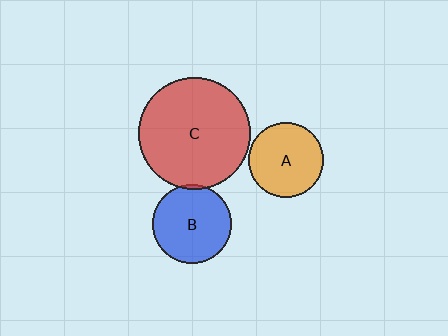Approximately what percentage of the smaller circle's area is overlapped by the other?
Approximately 5%.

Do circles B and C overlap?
Yes.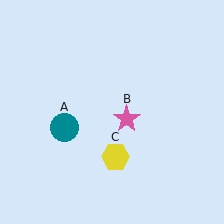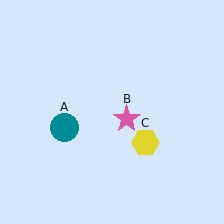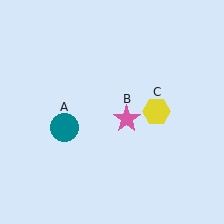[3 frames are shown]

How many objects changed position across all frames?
1 object changed position: yellow hexagon (object C).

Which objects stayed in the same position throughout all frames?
Teal circle (object A) and pink star (object B) remained stationary.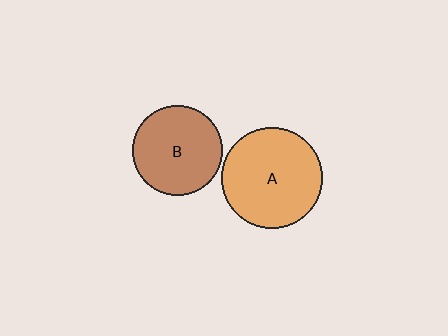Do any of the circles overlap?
No, none of the circles overlap.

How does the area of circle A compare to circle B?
Approximately 1.3 times.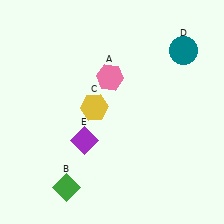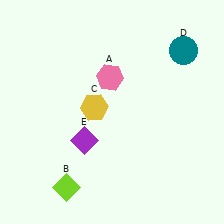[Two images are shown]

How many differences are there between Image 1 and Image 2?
There is 1 difference between the two images.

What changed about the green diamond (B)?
In Image 1, B is green. In Image 2, it changed to lime.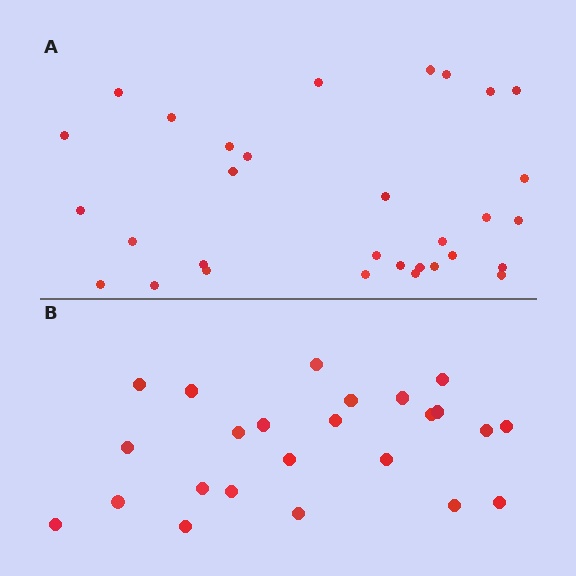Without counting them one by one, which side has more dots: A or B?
Region A (the top region) has more dots.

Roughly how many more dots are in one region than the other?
Region A has roughly 8 or so more dots than region B.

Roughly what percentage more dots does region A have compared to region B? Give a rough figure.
About 30% more.